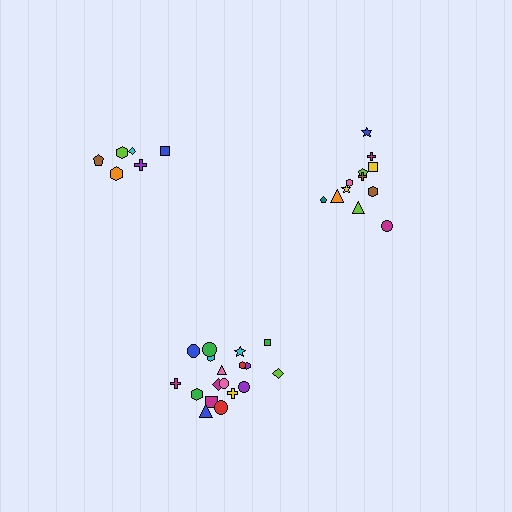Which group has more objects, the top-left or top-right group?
The top-right group.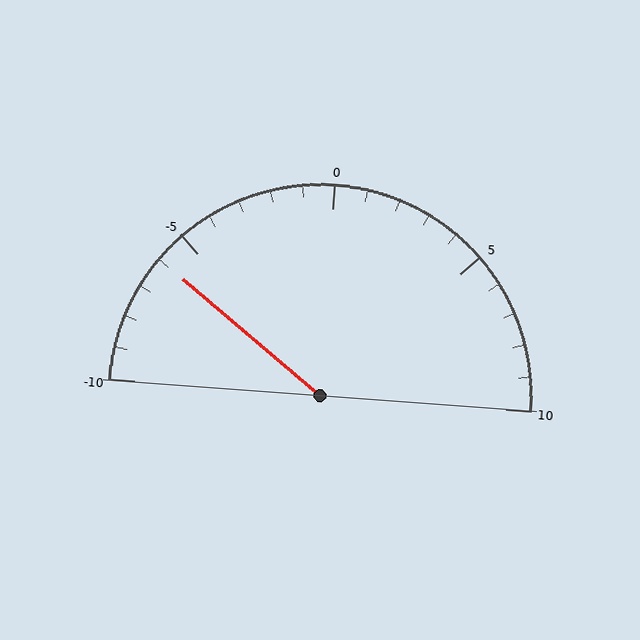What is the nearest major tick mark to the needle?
The nearest major tick mark is -5.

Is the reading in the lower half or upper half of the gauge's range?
The reading is in the lower half of the range (-10 to 10).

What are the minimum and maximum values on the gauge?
The gauge ranges from -10 to 10.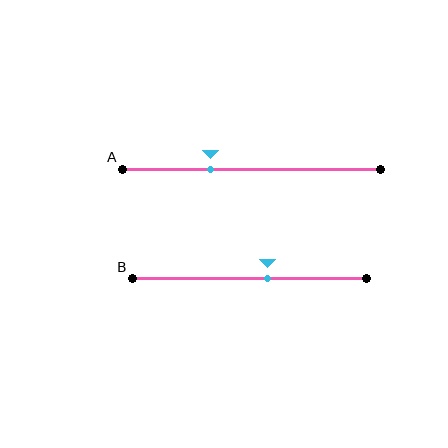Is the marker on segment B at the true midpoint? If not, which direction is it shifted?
No, the marker on segment B is shifted to the right by about 8% of the segment length.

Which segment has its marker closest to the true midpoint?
Segment B has its marker closest to the true midpoint.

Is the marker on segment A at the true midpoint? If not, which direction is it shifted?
No, the marker on segment A is shifted to the left by about 16% of the segment length.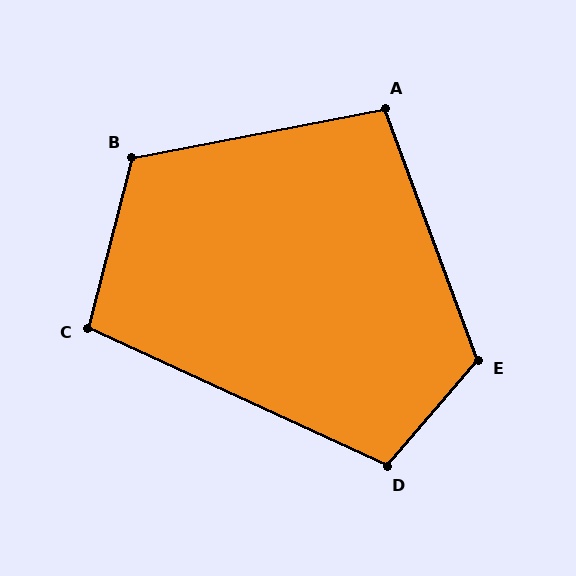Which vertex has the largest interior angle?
E, at approximately 119 degrees.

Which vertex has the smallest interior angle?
A, at approximately 99 degrees.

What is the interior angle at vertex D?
Approximately 106 degrees (obtuse).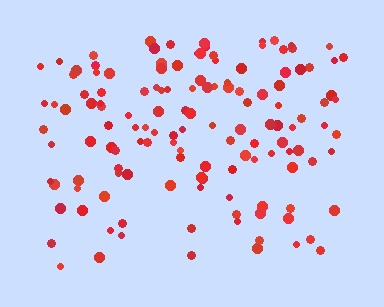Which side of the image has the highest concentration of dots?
The top.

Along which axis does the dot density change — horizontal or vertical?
Vertical.